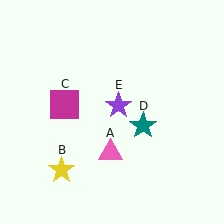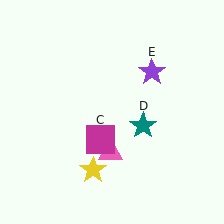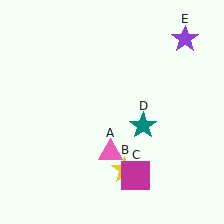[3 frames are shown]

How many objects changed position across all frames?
3 objects changed position: yellow star (object B), magenta square (object C), purple star (object E).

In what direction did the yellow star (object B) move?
The yellow star (object B) moved right.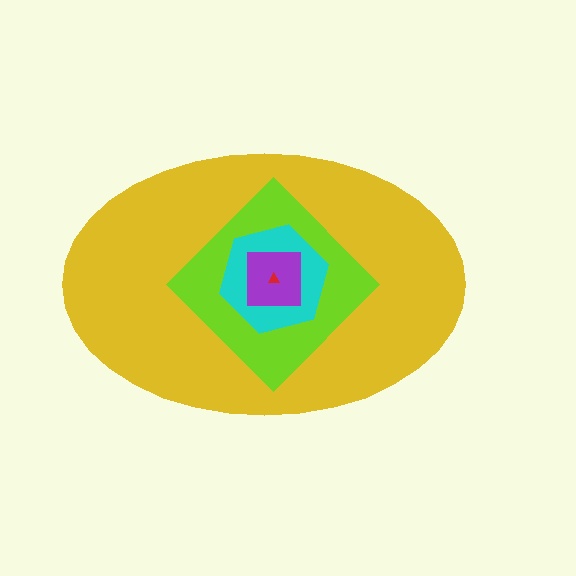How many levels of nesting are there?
5.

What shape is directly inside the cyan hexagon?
The purple square.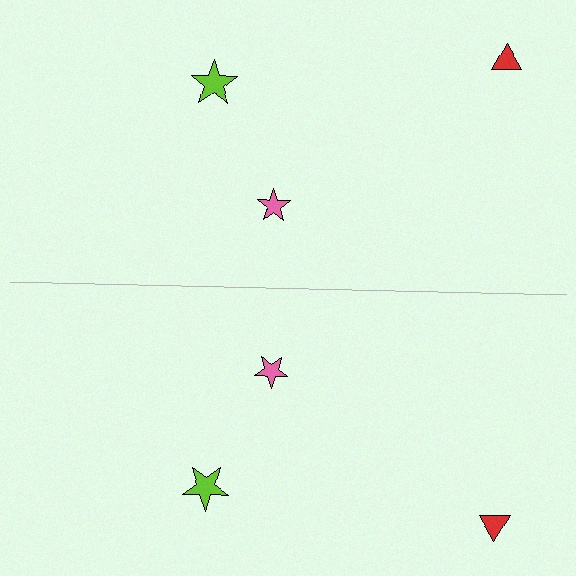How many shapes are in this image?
There are 6 shapes in this image.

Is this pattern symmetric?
Yes, this pattern has bilateral (reflection) symmetry.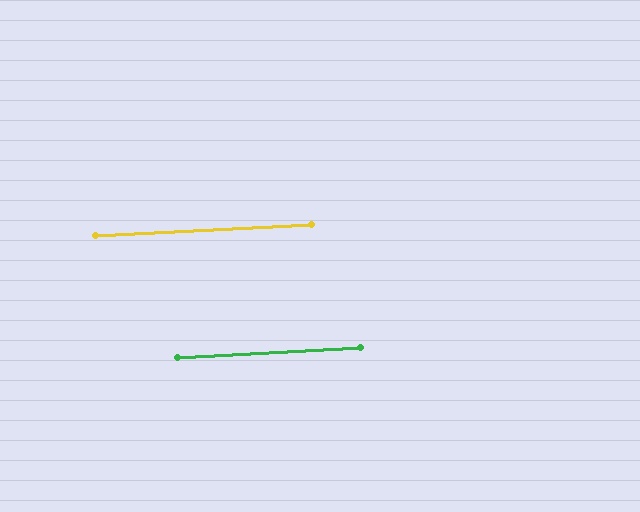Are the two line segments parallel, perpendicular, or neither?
Parallel — their directions differ by only 0.2°.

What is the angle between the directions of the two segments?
Approximately 0 degrees.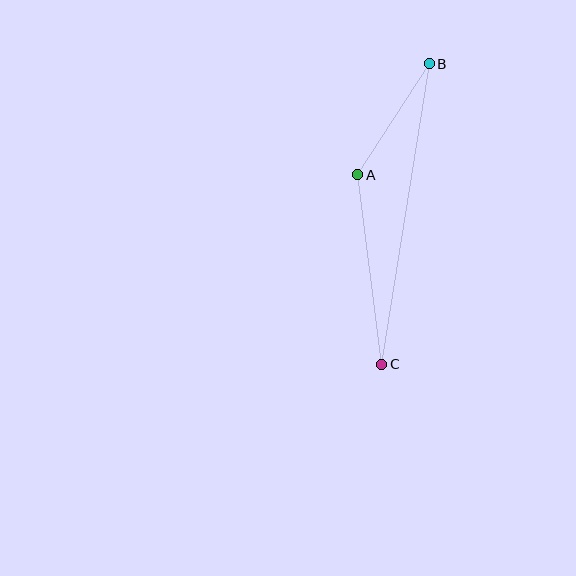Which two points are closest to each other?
Points A and B are closest to each other.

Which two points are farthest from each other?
Points B and C are farthest from each other.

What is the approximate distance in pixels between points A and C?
The distance between A and C is approximately 191 pixels.